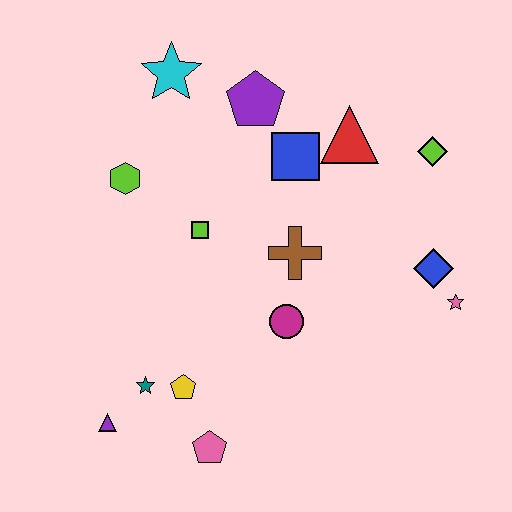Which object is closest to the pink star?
The blue diamond is closest to the pink star.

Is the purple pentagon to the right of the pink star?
No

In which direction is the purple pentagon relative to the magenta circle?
The purple pentagon is above the magenta circle.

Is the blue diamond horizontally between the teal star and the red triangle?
No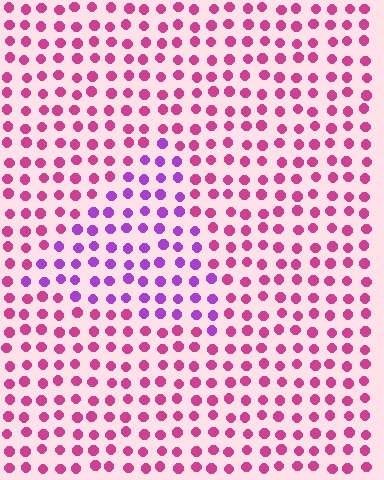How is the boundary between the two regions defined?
The boundary is defined purely by a slight shift in hue (about 42 degrees). Spacing, size, and orientation are identical on both sides.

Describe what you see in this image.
The image is filled with small magenta elements in a uniform arrangement. A triangle-shaped region is visible where the elements are tinted to a slightly different hue, forming a subtle color boundary.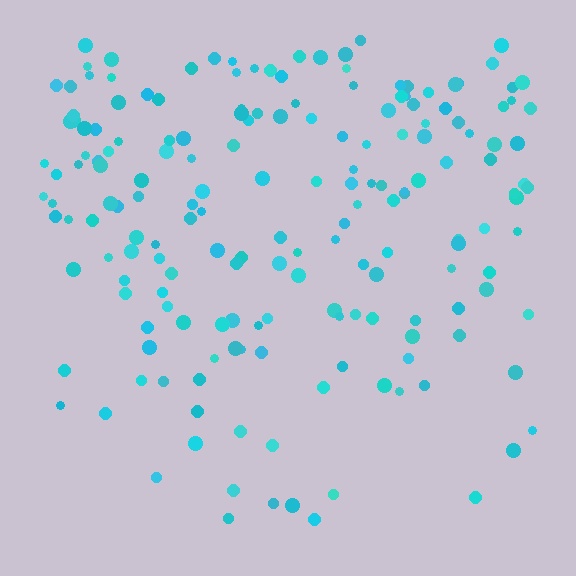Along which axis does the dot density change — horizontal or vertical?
Vertical.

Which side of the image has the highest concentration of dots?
The top.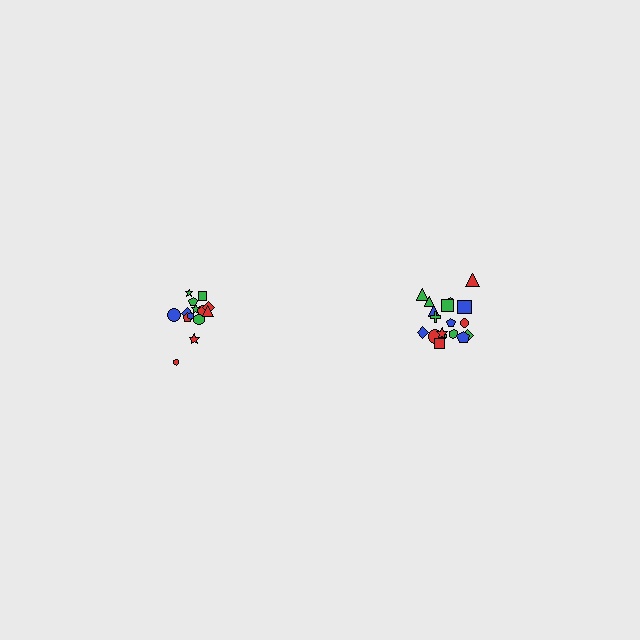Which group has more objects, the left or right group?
The right group.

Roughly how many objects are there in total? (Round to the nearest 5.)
Roughly 35 objects in total.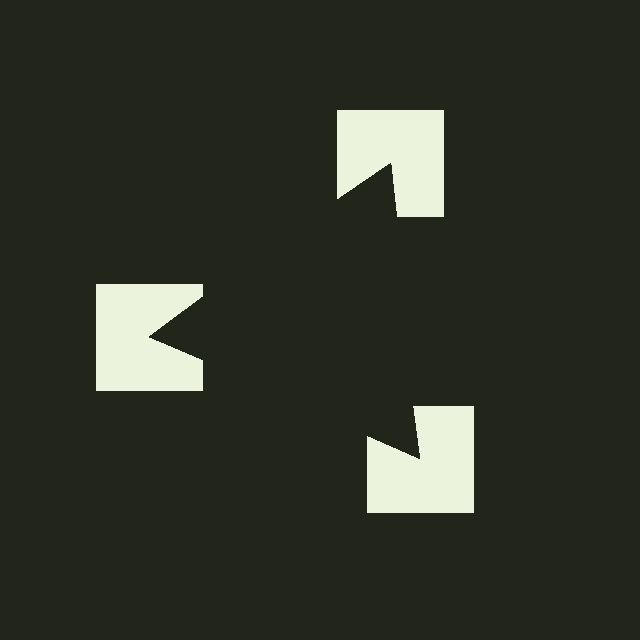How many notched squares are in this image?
There are 3 — one at each vertex of the illusory triangle.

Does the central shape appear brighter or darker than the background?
It typically appears slightly darker than the background, even though no actual brightness change is drawn.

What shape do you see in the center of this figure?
An illusory triangle — its edges are inferred from the aligned wedge cuts in the notched squares, not physically drawn.